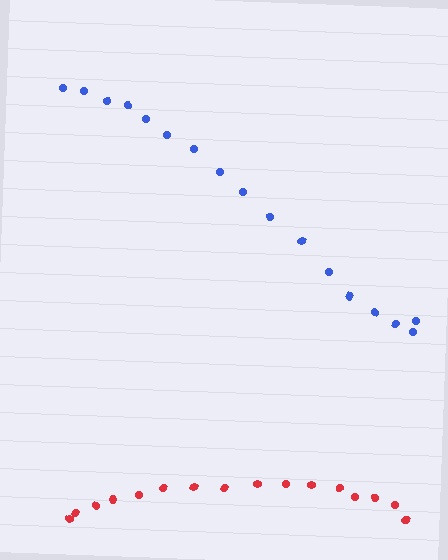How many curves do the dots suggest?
There are 2 distinct paths.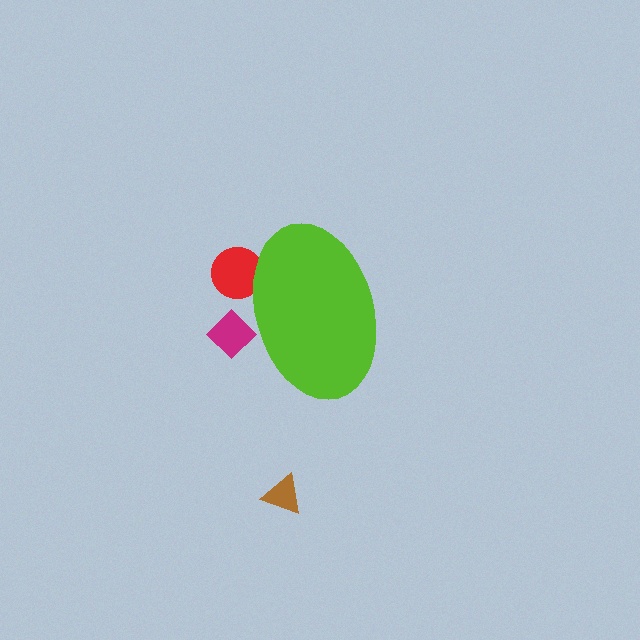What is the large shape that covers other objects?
A lime ellipse.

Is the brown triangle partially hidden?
No, the brown triangle is fully visible.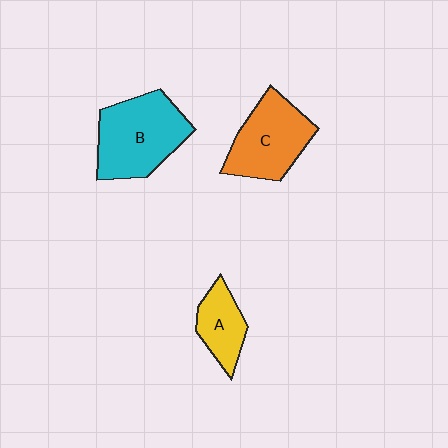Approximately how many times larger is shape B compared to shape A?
Approximately 2.0 times.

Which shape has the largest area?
Shape B (cyan).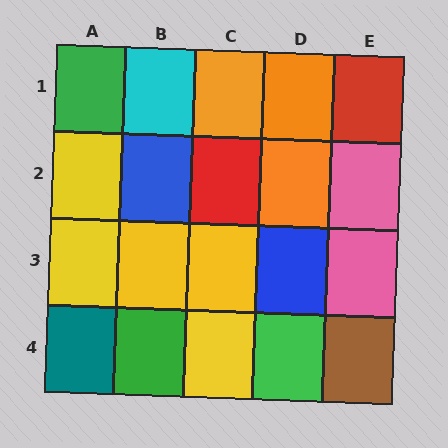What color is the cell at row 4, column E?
Brown.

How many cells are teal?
1 cell is teal.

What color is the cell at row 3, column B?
Yellow.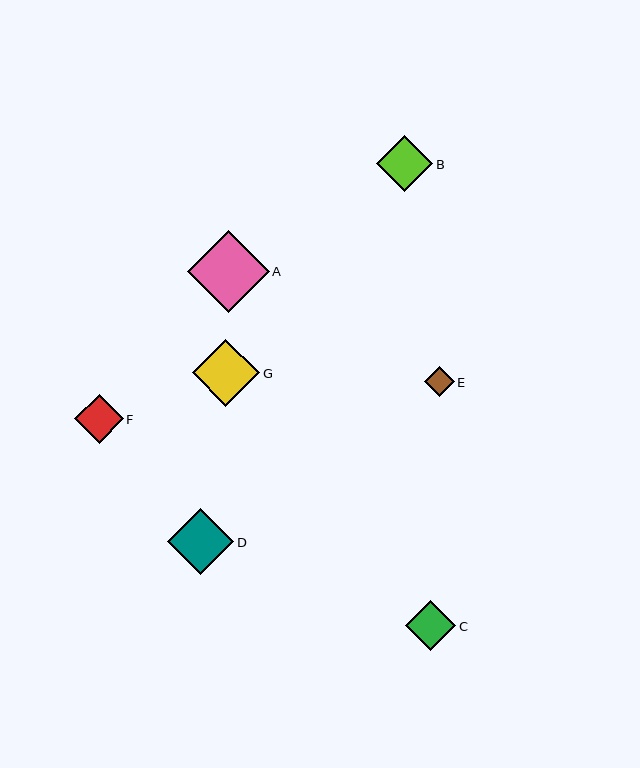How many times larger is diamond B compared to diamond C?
Diamond B is approximately 1.1 times the size of diamond C.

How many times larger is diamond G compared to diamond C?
Diamond G is approximately 1.4 times the size of diamond C.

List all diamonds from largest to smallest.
From largest to smallest: A, G, D, B, C, F, E.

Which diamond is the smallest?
Diamond E is the smallest with a size of approximately 30 pixels.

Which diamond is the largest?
Diamond A is the largest with a size of approximately 81 pixels.